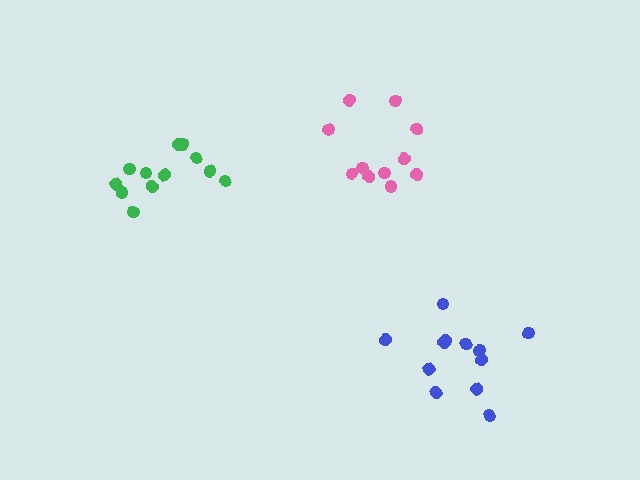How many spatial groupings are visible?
There are 3 spatial groupings.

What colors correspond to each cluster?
The clusters are colored: green, pink, blue.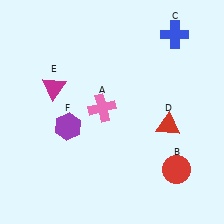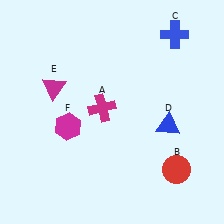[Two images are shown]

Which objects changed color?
A changed from pink to magenta. D changed from red to blue. F changed from purple to magenta.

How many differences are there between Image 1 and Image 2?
There are 3 differences between the two images.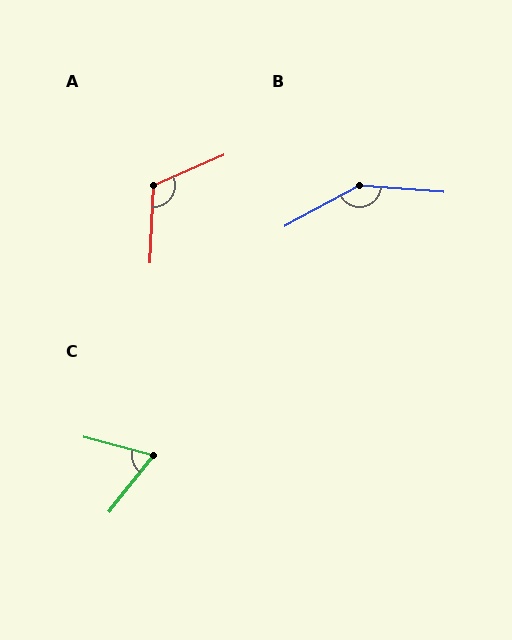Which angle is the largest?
B, at approximately 147 degrees.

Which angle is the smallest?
C, at approximately 67 degrees.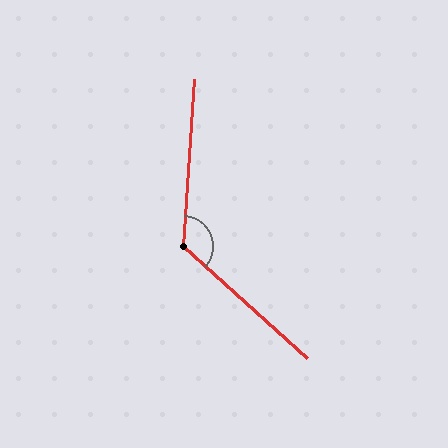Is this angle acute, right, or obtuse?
It is obtuse.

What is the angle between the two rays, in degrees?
Approximately 128 degrees.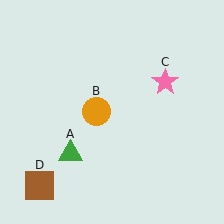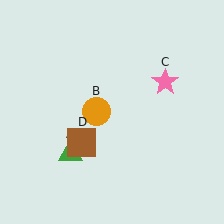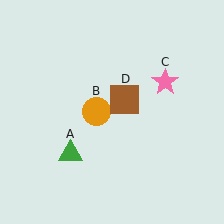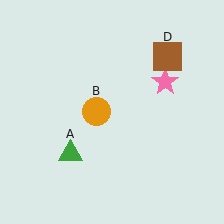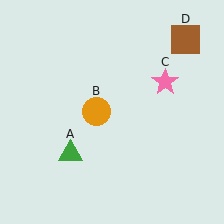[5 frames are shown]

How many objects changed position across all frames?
1 object changed position: brown square (object D).